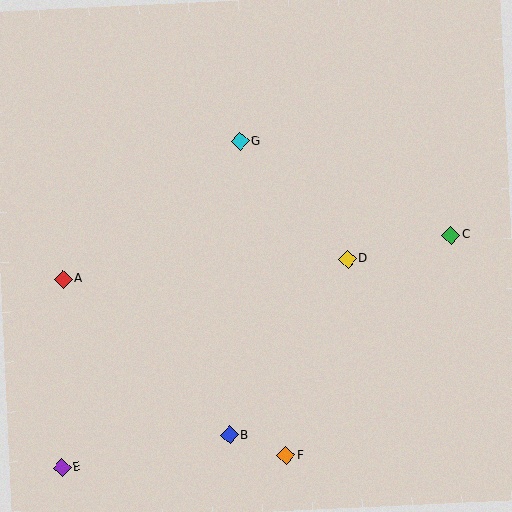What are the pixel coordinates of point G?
Point G is at (240, 141).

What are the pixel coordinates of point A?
Point A is at (63, 279).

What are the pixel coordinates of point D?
Point D is at (348, 259).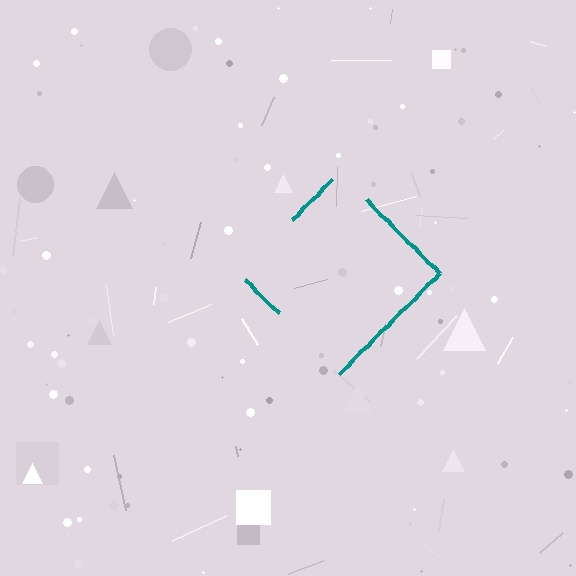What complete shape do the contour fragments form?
The contour fragments form a diamond.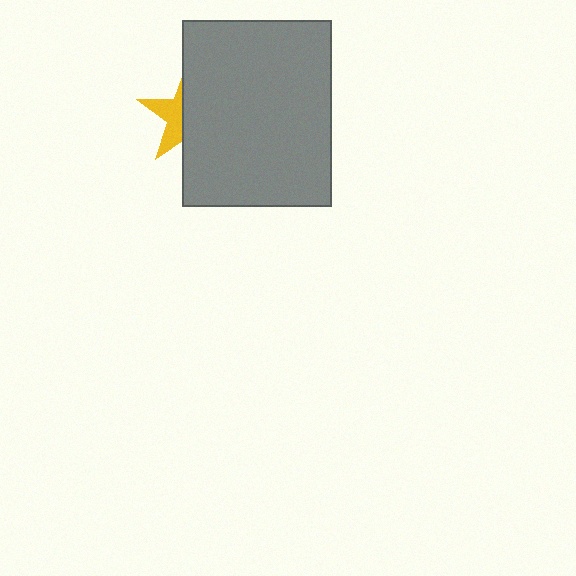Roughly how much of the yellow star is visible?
A small part of it is visible (roughly 38%).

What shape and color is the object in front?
The object in front is a gray rectangle.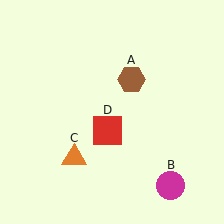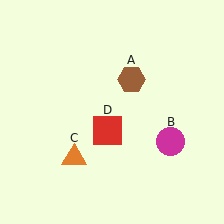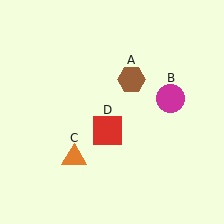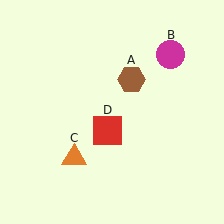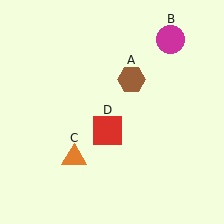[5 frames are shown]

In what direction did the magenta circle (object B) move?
The magenta circle (object B) moved up.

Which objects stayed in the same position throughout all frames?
Brown hexagon (object A) and orange triangle (object C) and red square (object D) remained stationary.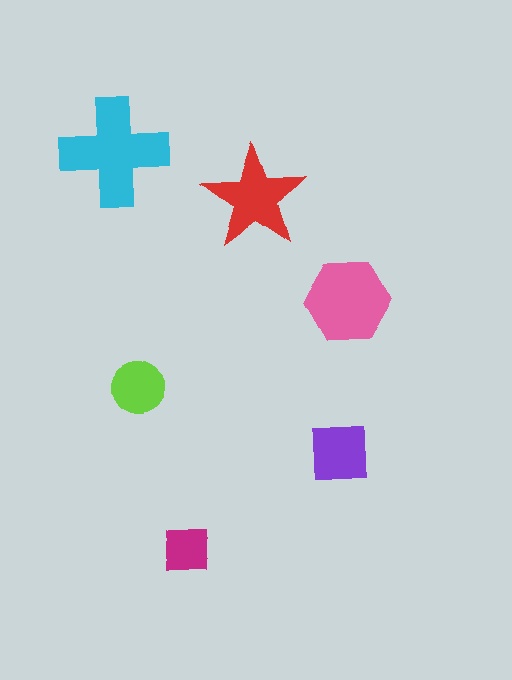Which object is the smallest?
The magenta square.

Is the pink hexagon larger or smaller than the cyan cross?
Smaller.